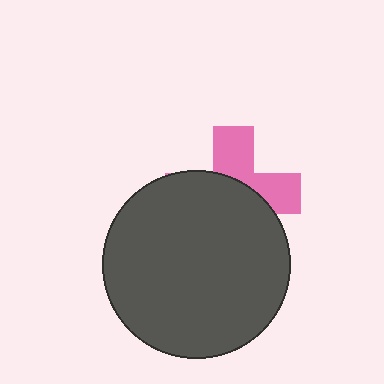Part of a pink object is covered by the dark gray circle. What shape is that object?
It is a cross.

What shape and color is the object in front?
The object in front is a dark gray circle.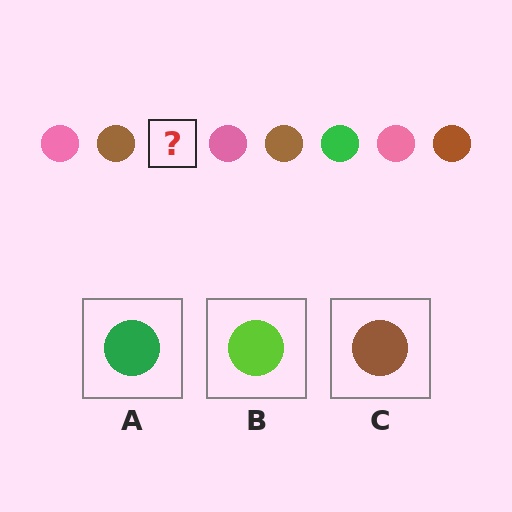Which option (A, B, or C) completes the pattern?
A.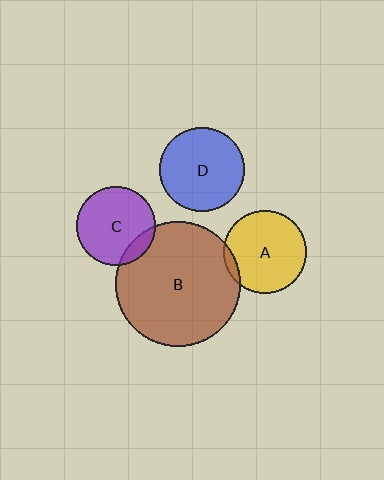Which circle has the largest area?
Circle B (brown).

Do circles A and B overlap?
Yes.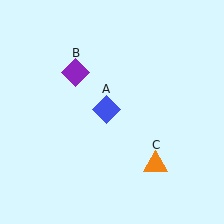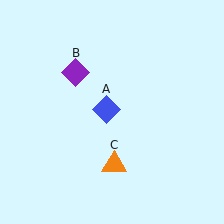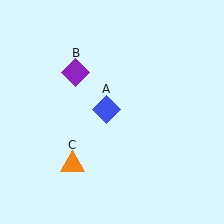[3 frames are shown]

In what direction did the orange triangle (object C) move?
The orange triangle (object C) moved left.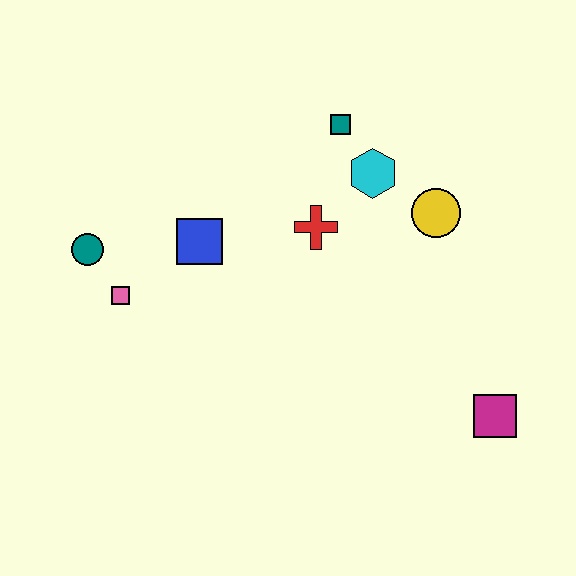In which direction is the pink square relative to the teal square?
The pink square is to the left of the teal square.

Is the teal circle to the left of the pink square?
Yes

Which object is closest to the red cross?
The cyan hexagon is closest to the red cross.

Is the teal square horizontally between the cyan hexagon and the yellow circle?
No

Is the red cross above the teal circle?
Yes